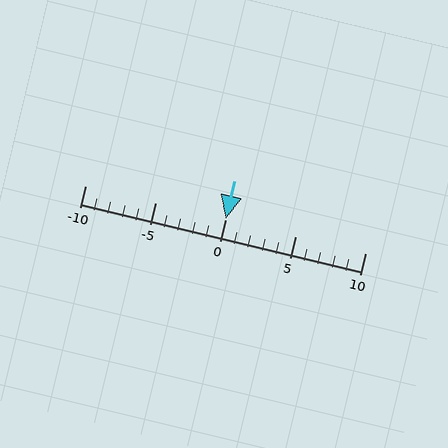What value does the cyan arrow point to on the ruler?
The cyan arrow points to approximately 0.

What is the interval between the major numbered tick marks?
The major tick marks are spaced 5 units apart.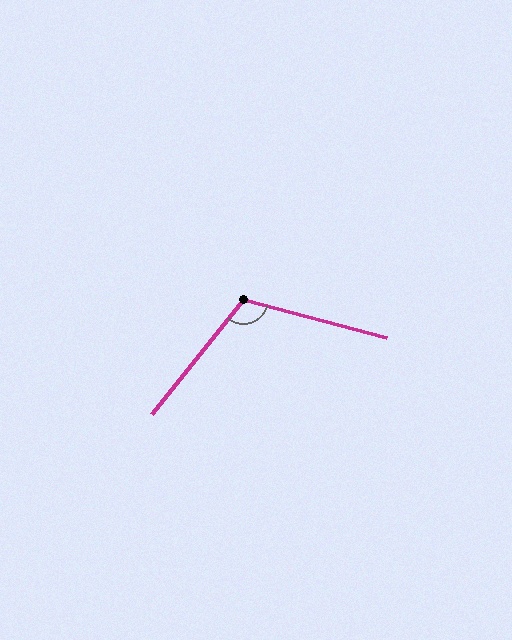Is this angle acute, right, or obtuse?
It is obtuse.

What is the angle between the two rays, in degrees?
Approximately 114 degrees.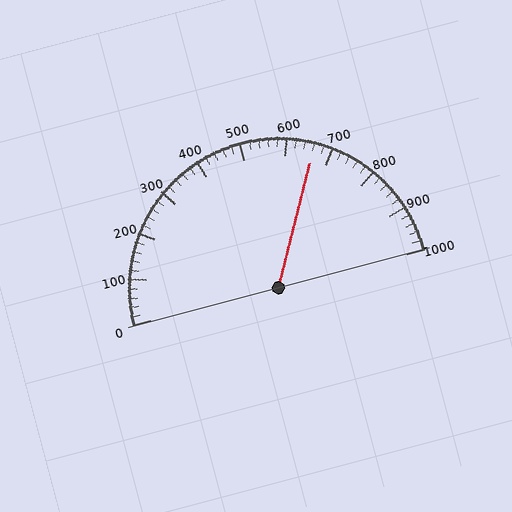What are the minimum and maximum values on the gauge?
The gauge ranges from 0 to 1000.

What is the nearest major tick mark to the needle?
The nearest major tick mark is 700.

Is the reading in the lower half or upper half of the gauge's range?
The reading is in the upper half of the range (0 to 1000).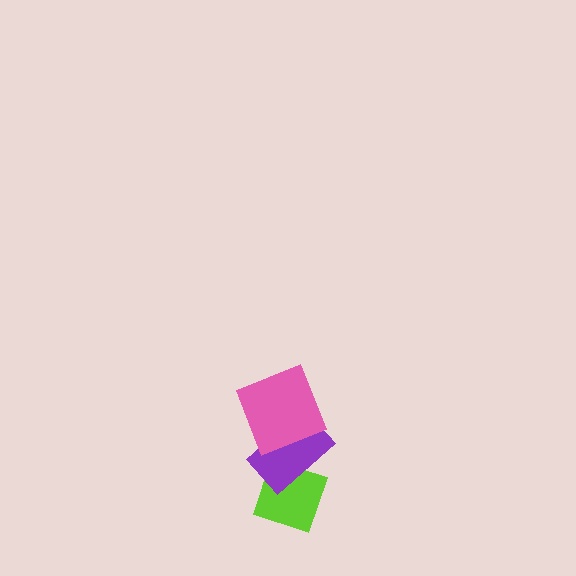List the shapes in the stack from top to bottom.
From top to bottom: the pink square, the purple rectangle, the lime diamond.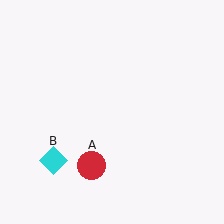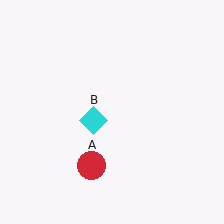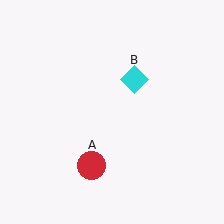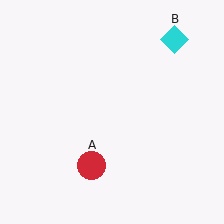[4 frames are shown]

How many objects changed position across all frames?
1 object changed position: cyan diamond (object B).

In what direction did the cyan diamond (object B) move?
The cyan diamond (object B) moved up and to the right.